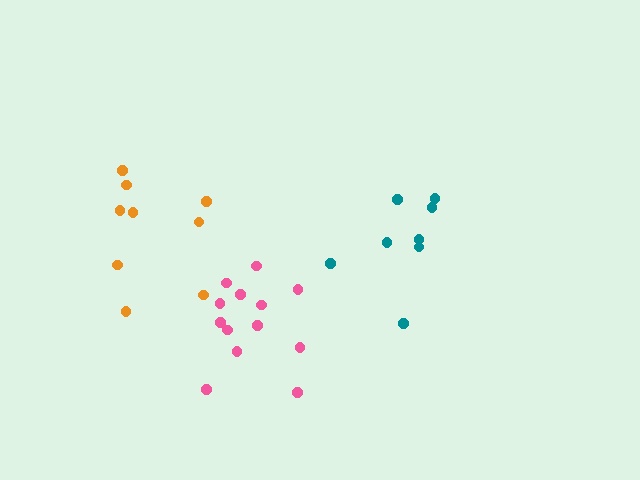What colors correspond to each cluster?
The clusters are colored: pink, orange, teal.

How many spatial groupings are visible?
There are 3 spatial groupings.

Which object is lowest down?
The pink cluster is bottommost.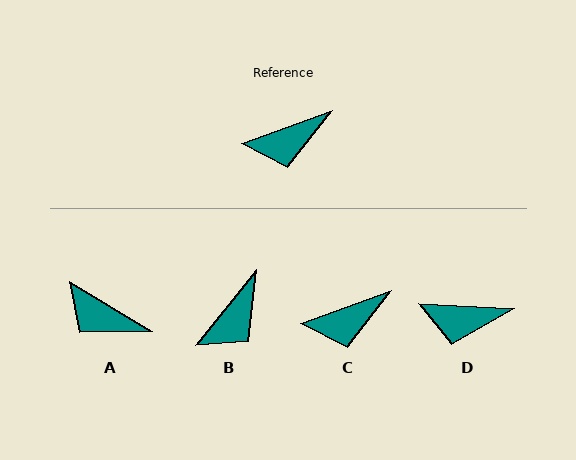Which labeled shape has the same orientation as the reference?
C.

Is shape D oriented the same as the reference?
No, it is off by about 23 degrees.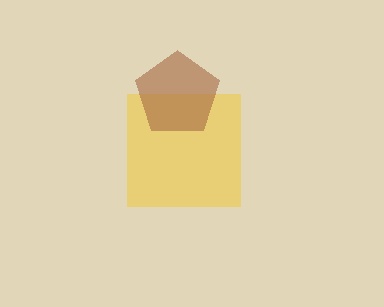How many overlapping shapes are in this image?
There are 2 overlapping shapes in the image.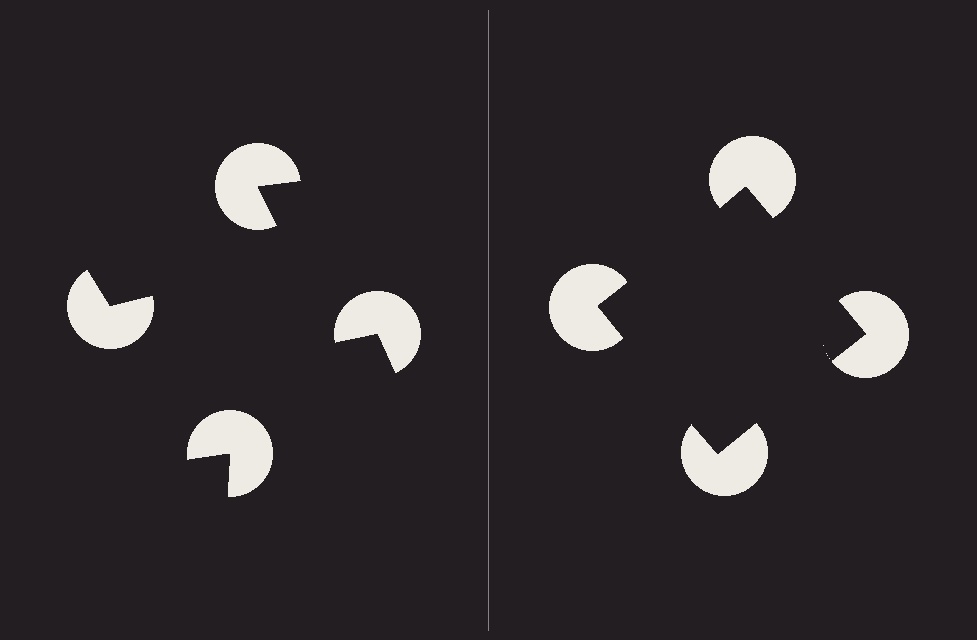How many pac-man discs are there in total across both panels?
8 — 4 on each side.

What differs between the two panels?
The pac-man discs are positioned identically on both sides; only the wedge orientations differ. On the right they align to a square; on the left they are misaligned.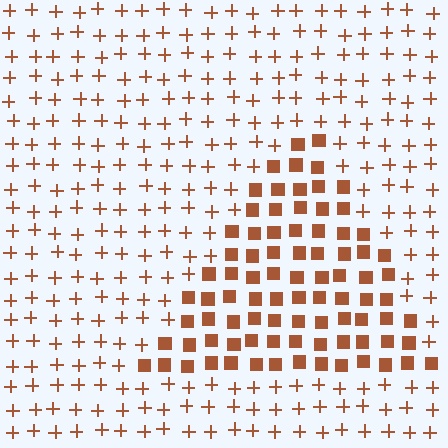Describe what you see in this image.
The image is filled with small brown elements arranged in a uniform grid. A triangle-shaped region contains squares, while the surrounding area contains plus signs. The boundary is defined purely by the change in element shape.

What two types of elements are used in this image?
The image uses squares inside the triangle region and plus signs outside it.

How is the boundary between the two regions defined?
The boundary is defined by a change in element shape: squares inside vs. plus signs outside. All elements share the same color and spacing.